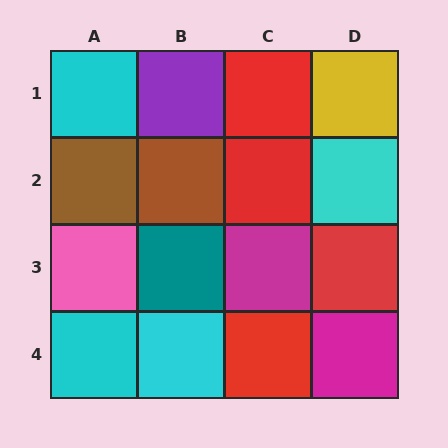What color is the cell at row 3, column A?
Pink.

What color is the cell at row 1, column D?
Yellow.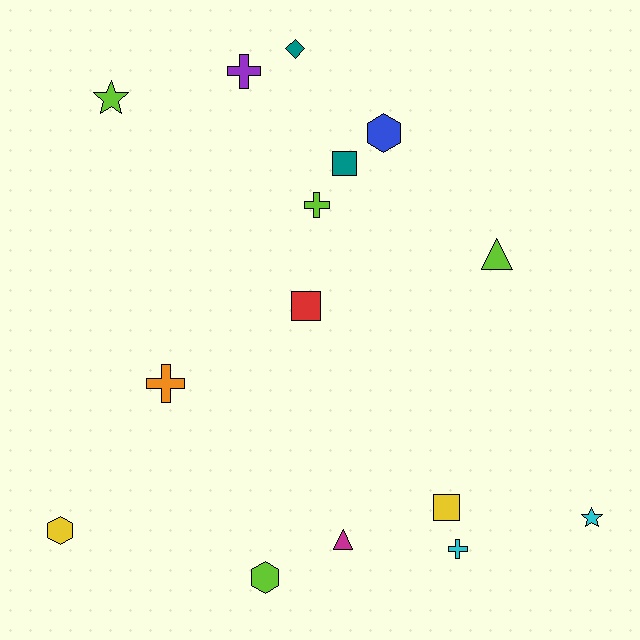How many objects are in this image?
There are 15 objects.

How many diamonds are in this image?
There is 1 diamond.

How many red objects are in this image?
There is 1 red object.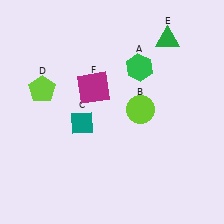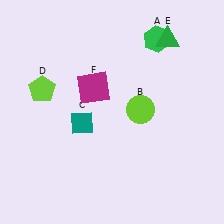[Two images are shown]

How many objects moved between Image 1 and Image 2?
1 object moved between the two images.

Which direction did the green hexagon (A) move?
The green hexagon (A) moved up.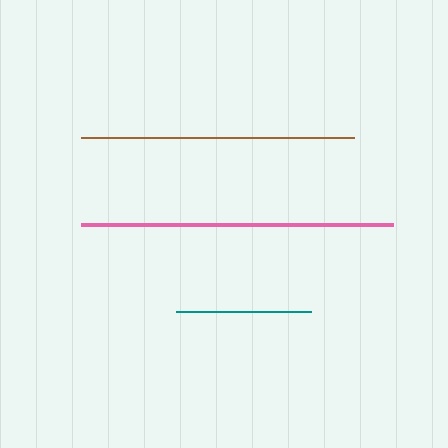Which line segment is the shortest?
The teal line is the shortest at approximately 135 pixels.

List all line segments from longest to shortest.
From longest to shortest: pink, brown, teal.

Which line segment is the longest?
The pink line is the longest at approximately 312 pixels.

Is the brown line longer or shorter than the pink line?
The pink line is longer than the brown line.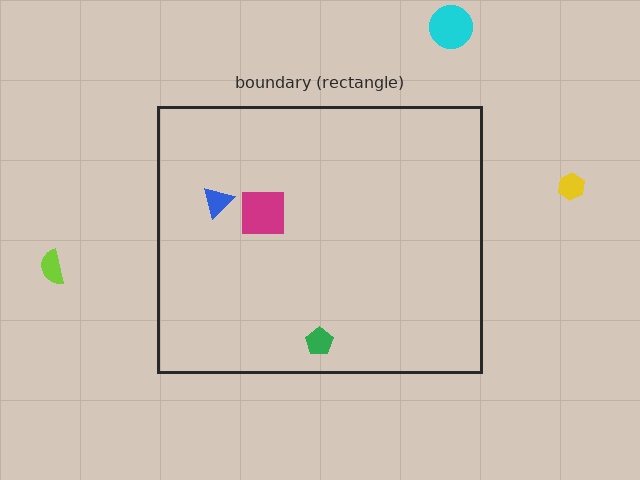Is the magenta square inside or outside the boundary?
Inside.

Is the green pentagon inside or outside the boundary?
Inside.